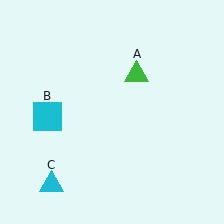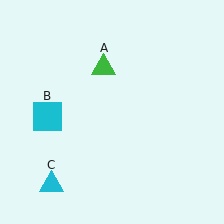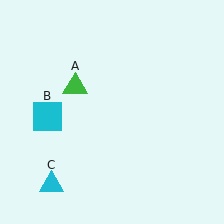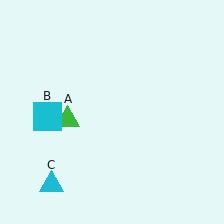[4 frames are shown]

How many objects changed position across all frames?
1 object changed position: green triangle (object A).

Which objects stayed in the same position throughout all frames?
Cyan square (object B) and cyan triangle (object C) remained stationary.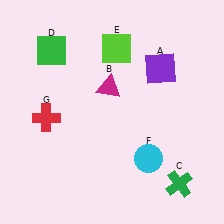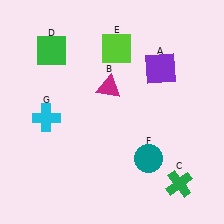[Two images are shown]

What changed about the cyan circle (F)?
In Image 1, F is cyan. In Image 2, it changed to teal.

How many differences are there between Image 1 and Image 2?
There are 2 differences between the two images.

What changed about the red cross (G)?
In Image 1, G is red. In Image 2, it changed to cyan.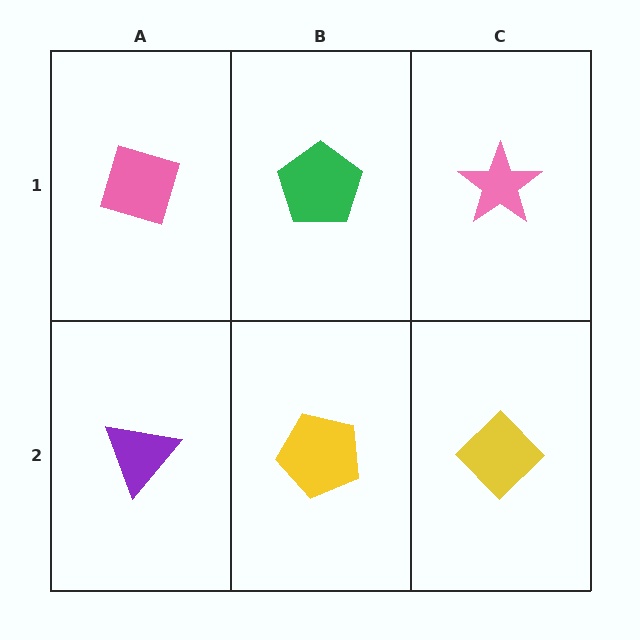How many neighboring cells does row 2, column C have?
2.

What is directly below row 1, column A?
A purple triangle.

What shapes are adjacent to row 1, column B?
A yellow pentagon (row 2, column B), a pink diamond (row 1, column A), a pink star (row 1, column C).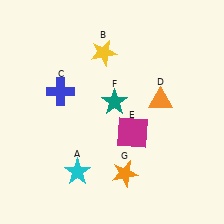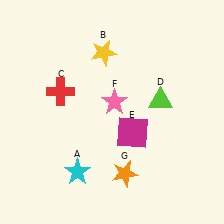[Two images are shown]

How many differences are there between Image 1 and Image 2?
There are 3 differences between the two images.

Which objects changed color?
C changed from blue to red. D changed from orange to lime. F changed from teal to pink.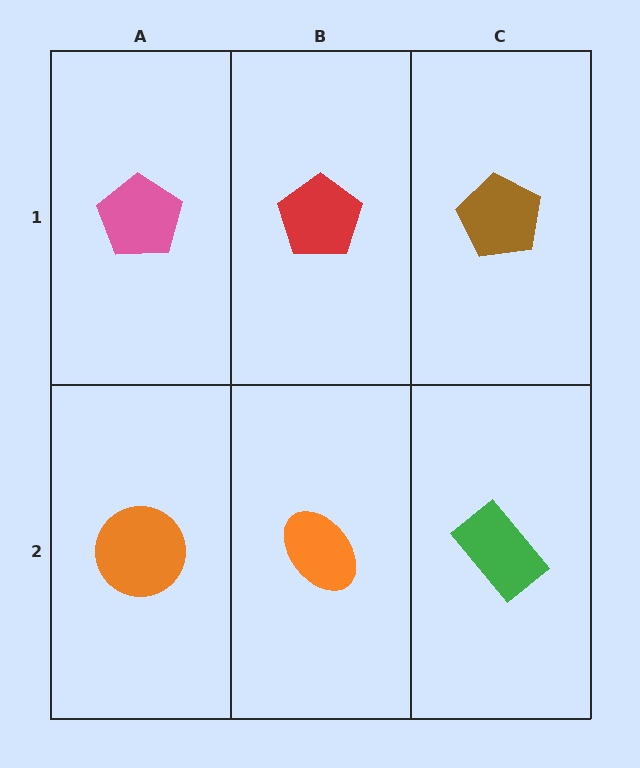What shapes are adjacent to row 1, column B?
An orange ellipse (row 2, column B), a pink pentagon (row 1, column A), a brown pentagon (row 1, column C).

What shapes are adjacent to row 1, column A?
An orange circle (row 2, column A), a red pentagon (row 1, column B).